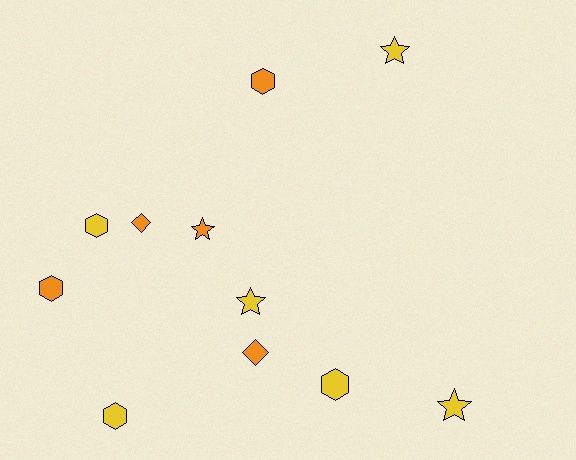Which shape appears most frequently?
Hexagon, with 5 objects.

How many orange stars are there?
There is 1 orange star.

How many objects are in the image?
There are 11 objects.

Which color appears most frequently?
Yellow, with 6 objects.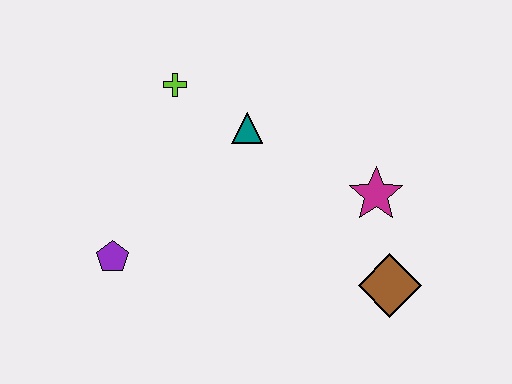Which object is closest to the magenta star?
The brown diamond is closest to the magenta star.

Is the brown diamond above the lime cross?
No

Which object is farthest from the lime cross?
The brown diamond is farthest from the lime cross.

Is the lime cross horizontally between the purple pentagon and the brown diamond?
Yes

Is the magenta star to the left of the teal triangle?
No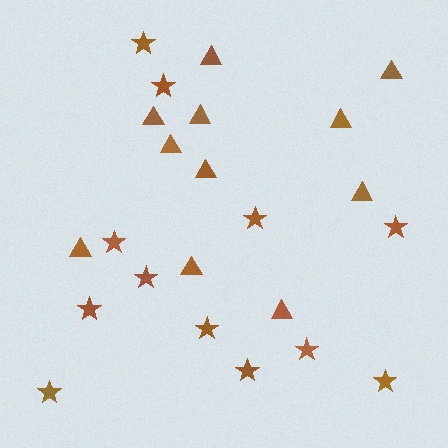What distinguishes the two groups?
There are 2 groups: one group of stars (12) and one group of triangles (11).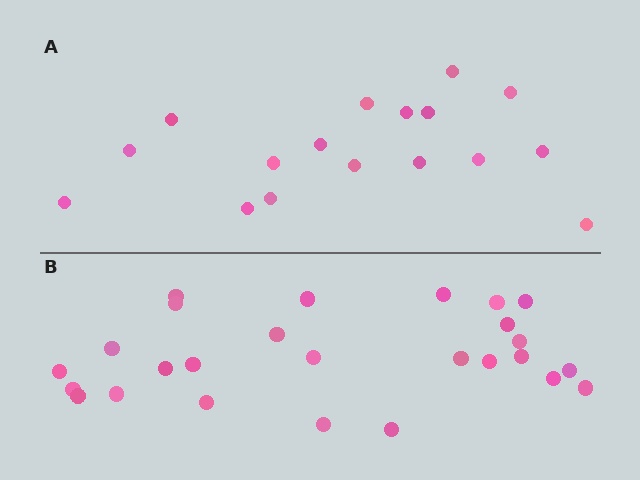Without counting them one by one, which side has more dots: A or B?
Region B (the bottom region) has more dots.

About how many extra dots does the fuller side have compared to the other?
Region B has roughly 8 or so more dots than region A.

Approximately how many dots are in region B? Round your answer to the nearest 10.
About 30 dots. (The exact count is 26, which rounds to 30.)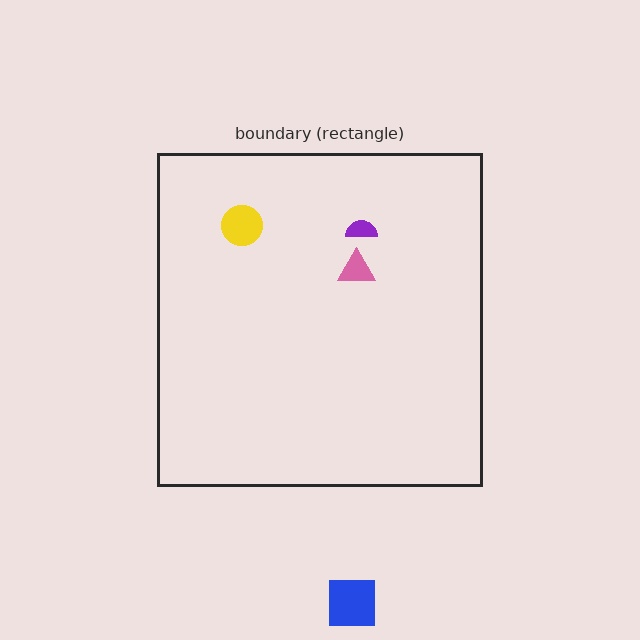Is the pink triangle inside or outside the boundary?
Inside.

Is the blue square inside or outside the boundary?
Outside.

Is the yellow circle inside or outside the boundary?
Inside.